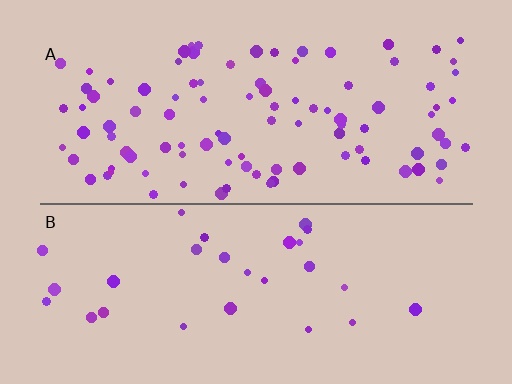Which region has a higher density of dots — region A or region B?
A (the top).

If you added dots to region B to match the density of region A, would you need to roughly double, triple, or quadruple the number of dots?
Approximately triple.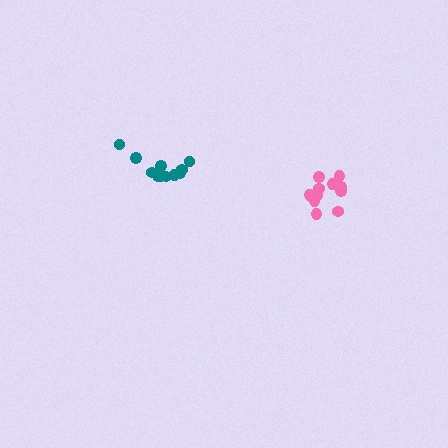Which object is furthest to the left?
The teal cluster is leftmost.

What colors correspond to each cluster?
The clusters are colored: teal, pink.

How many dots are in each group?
Group 1: 11 dots, Group 2: 12 dots (23 total).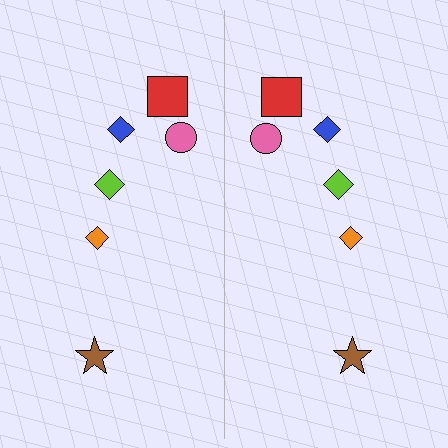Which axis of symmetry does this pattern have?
The pattern has a vertical axis of symmetry running through the center of the image.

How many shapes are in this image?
There are 12 shapes in this image.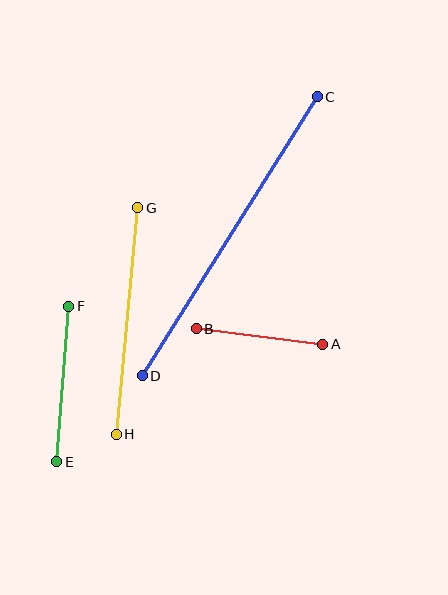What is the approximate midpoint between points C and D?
The midpoint is at approximately (230, 236) pixels.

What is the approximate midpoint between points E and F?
The midpoint is at approximately (63, 384) pixels.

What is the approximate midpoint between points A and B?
The midpoint is at approximately (260, 337) pixels.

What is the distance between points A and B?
The distance is approximately 127 pixels.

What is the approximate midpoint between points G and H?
The midpoint is at approximately (127, 321) pixels.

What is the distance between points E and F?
The distance is approximately 156 pixels.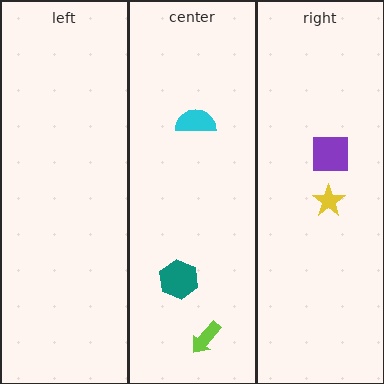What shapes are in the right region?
The purple square, the yellow star.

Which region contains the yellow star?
The right region.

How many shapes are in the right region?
2.